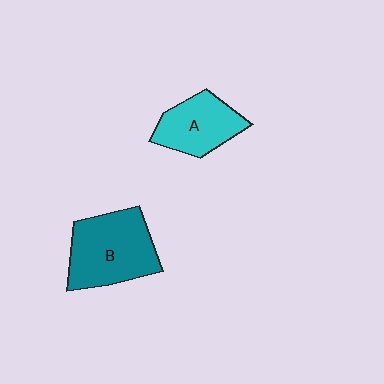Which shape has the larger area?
Shape B (teal).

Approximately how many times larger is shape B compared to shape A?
Approximately 1.4 times.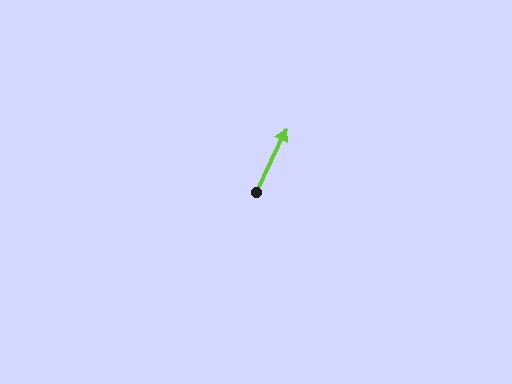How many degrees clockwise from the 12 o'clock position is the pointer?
Approximately 26 degrees.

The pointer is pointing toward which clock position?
Roughly 1 o'clock.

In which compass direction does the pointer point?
Northeast.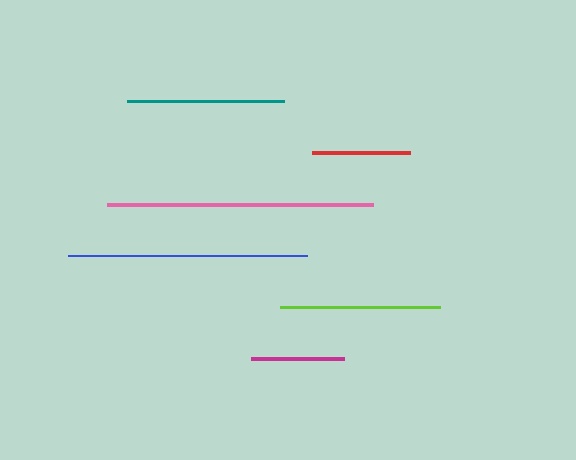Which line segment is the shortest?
The magenta line is the shortest at approximately 93 pixels.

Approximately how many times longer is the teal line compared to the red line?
The teal line is approximately 1.6 times the length of the red line.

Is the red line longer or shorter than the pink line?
The pink line is longer than the red line.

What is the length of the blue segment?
The blue segment is approximately 239 pixels long.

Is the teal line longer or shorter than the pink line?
The pink line is longer than the teal line.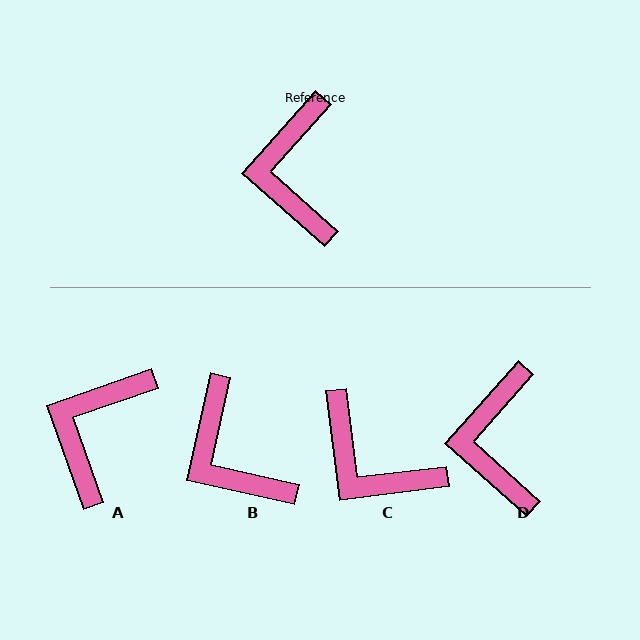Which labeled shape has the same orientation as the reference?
D.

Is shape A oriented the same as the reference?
No, it is off by about 29 degrees.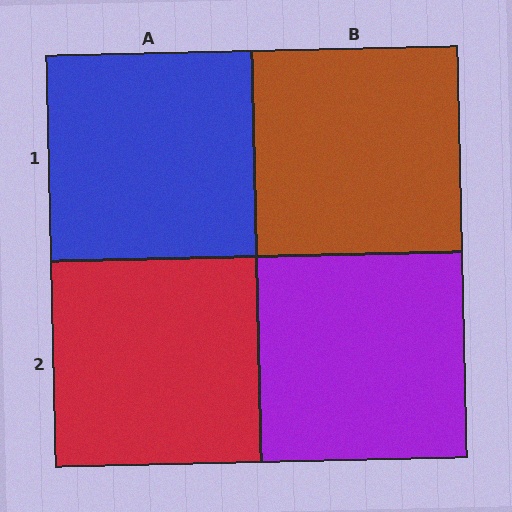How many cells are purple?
1 cell is purple.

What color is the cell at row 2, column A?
Red.